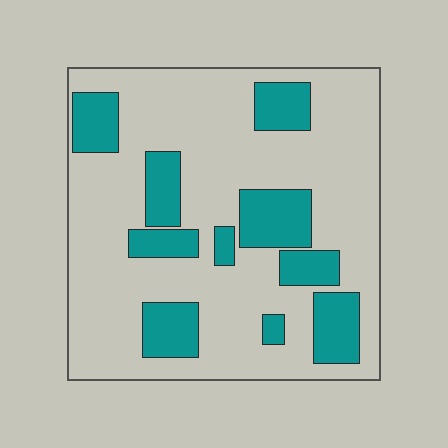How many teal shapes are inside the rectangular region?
10.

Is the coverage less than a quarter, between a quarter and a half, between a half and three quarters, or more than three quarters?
Between a quarter and a half.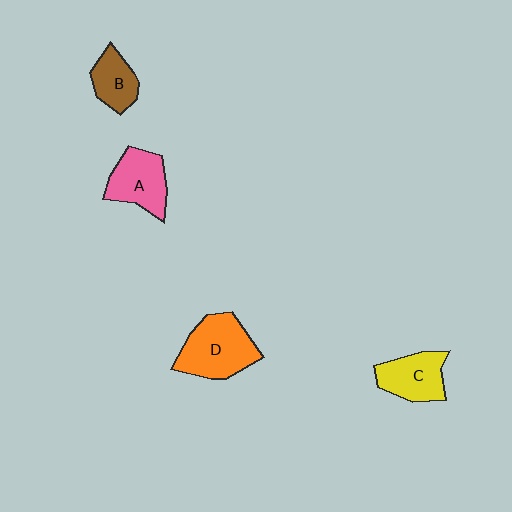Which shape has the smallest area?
Shape B (brown).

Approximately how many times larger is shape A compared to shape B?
Approximately 1.4 times.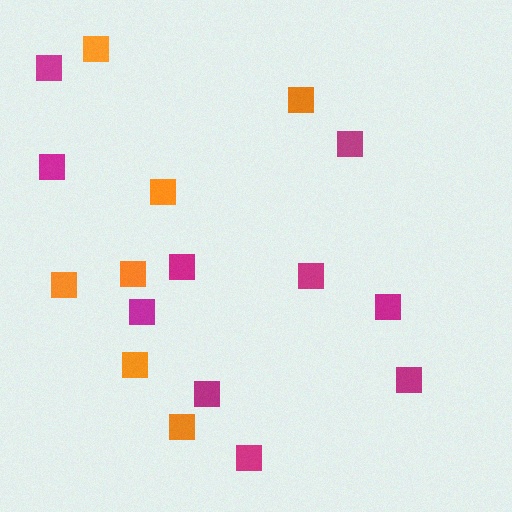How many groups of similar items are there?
There are 2 groups: one group of orange squares (7) and one group of magenta squares (10).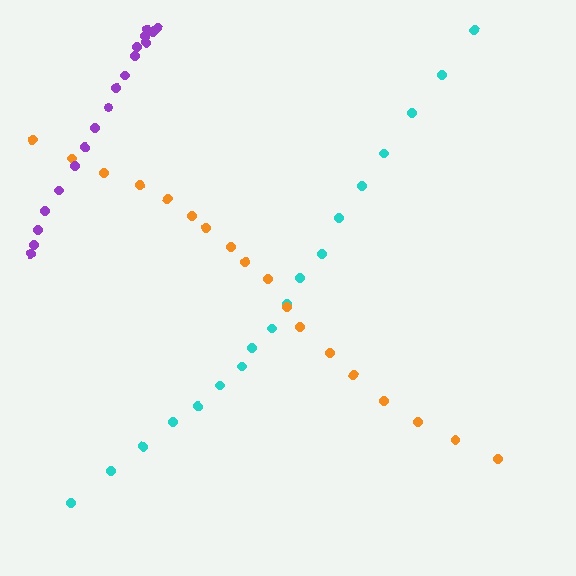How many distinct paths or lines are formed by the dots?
There are 3 distinct paths.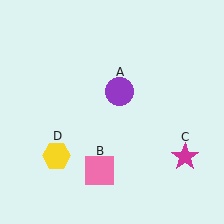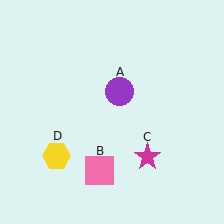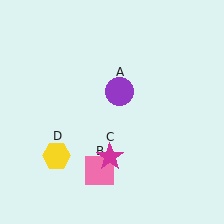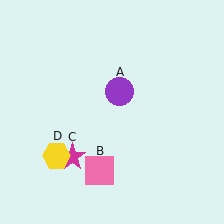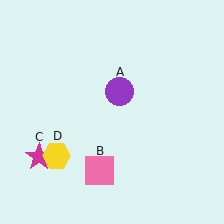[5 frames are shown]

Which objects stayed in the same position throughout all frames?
Purple circle (object A) and pink square (object B) and yellow hexagon (object D) remained stationary.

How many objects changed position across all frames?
1 object changed position: magenta star (object C).